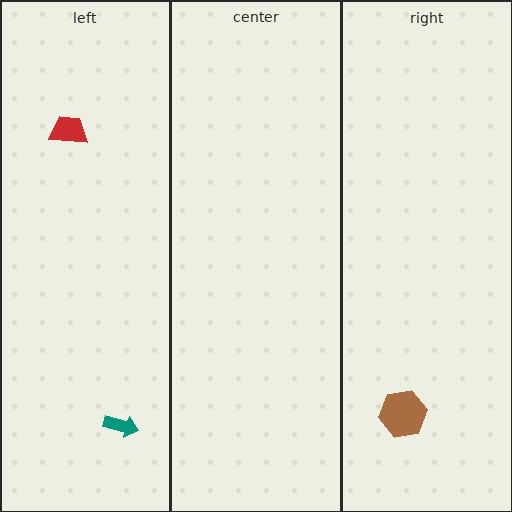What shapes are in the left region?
The teal arrow, the red trapezoid.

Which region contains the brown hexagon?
The right region.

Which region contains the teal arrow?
The left region.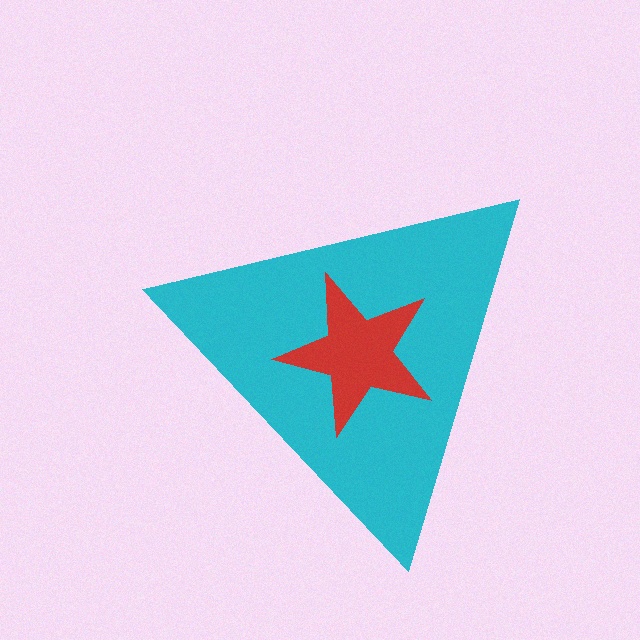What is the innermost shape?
The red star.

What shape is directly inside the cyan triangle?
The red star.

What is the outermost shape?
The cyan triangle.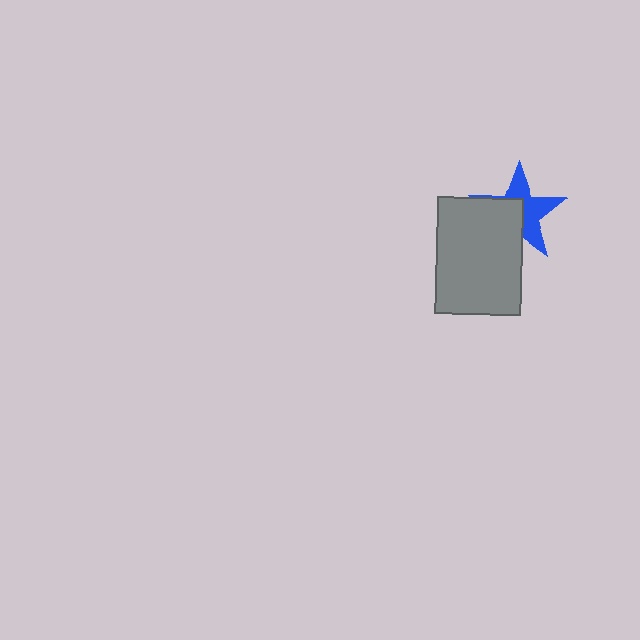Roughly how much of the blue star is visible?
About half of it is visible (roughly 53%).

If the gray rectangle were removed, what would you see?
You would see the complete blue star.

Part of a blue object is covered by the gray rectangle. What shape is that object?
It is a star.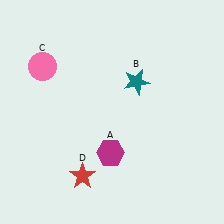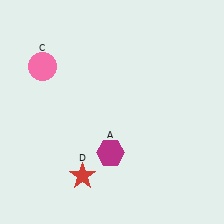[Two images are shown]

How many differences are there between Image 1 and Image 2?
There is 1 difference between the two images.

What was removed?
The teal star (B) was removed in Image 2.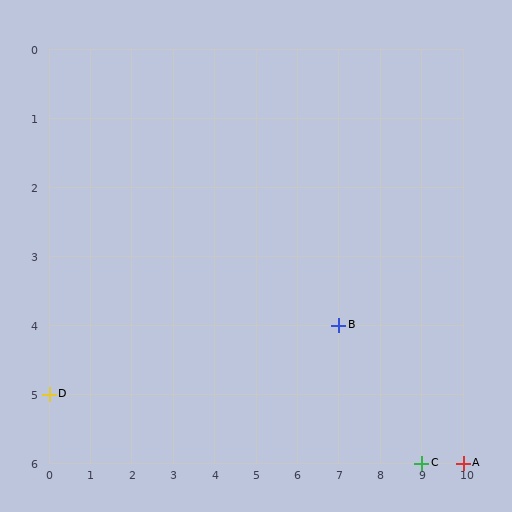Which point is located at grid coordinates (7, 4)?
Point B is at (7, 4).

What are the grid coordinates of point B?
Point B is at grid coordinates (7, 4).